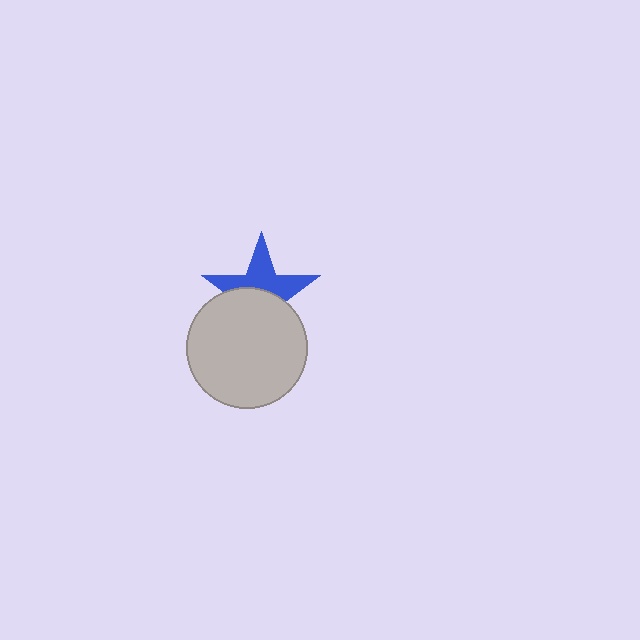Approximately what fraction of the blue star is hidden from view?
Roughly 51% of the blue star is hidden behind the light gray circle.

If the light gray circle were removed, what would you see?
You would see the complete blue star.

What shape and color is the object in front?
The object in front is a light gray circle.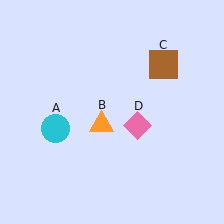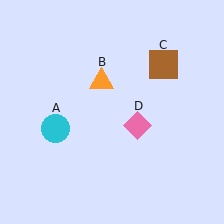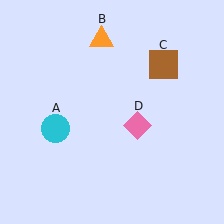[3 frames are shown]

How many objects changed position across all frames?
1 object changed position: orange triangle (object B).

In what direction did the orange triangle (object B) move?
The orange triangle (object B) moved up.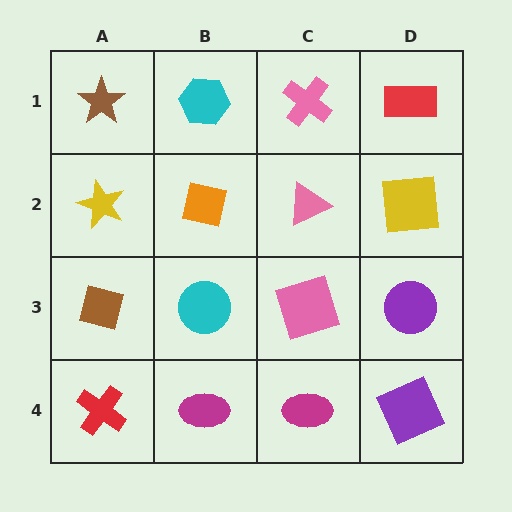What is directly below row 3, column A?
A red cross.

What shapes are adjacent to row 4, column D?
A purple circle (row 3, column D), a magenta ellipse (row 4, column C).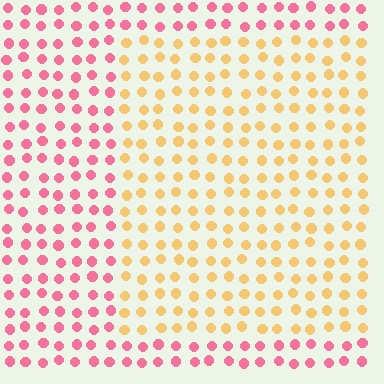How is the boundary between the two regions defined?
The boundary is defined purely by a slight shift in hue (about 58 degrees). Spacing, size, and orientation are identical on both sides.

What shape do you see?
I see a rectangle.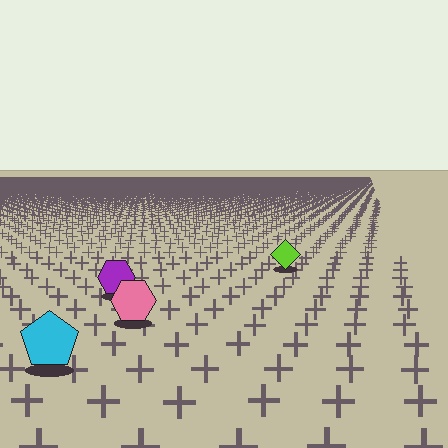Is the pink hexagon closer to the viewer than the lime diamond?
Yes. The pink hexagon is closer — you can tell from the texture gradient: the ground texture is coarser near it.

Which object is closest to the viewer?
The cyan pentagon is closest. The texture marks near it are larger and more spread out.